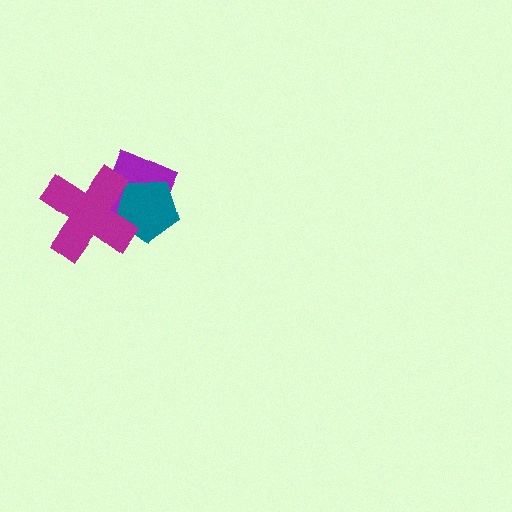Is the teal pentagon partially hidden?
Yes, it is partially covered by another shape.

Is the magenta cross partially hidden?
No, no other shape covers it.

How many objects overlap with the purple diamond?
2 objects overlap with the purple diamond.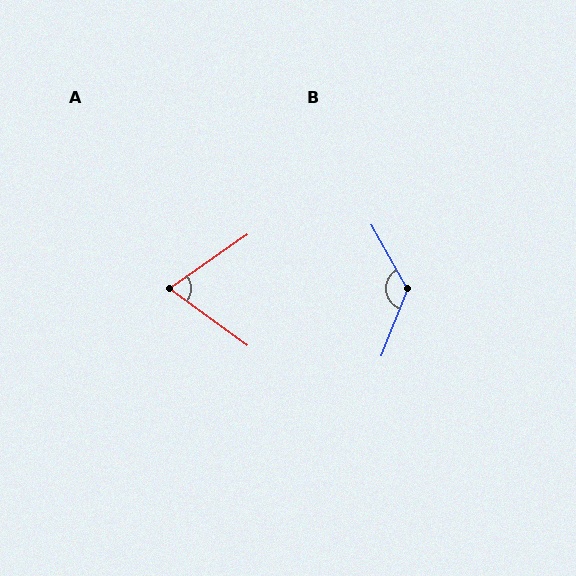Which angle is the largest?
B, at approximately 130 degrees.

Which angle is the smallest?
A, at approximately 71 degrees.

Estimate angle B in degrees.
Approximately 130 degrees.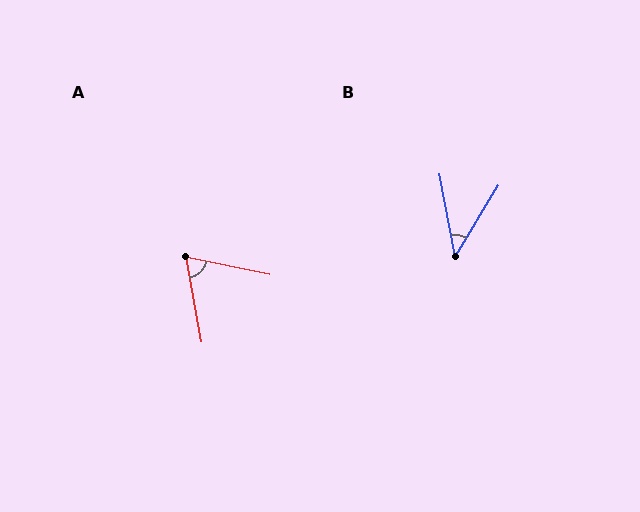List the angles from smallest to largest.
B (42°), A (68°).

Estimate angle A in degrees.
Approximately 68 degrees.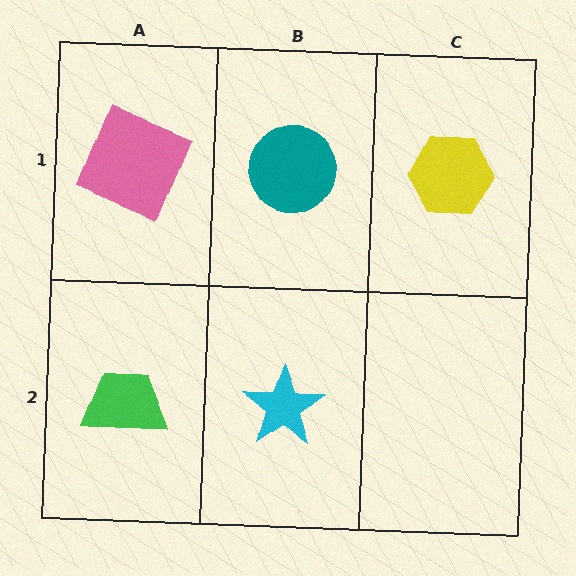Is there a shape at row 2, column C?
No, that cell is empty.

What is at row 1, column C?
A yellow hexagon.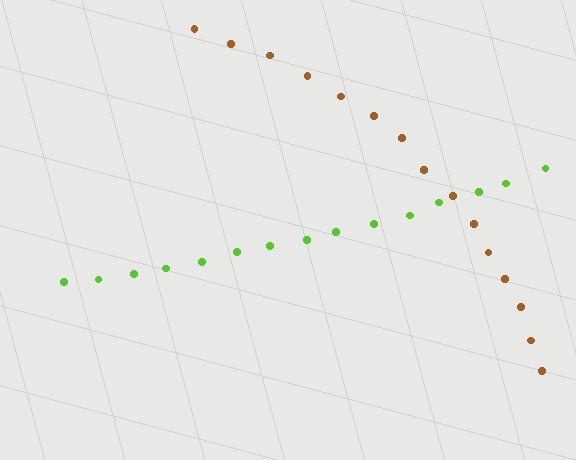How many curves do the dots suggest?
There are 2 distinct paths.